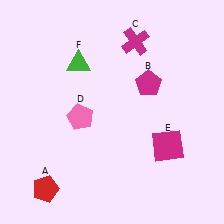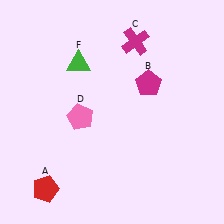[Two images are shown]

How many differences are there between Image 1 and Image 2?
There is 1 difference between the two images.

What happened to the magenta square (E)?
The magenta square (E) was removed in Image 2. It was in the bottom-right area of Image 1.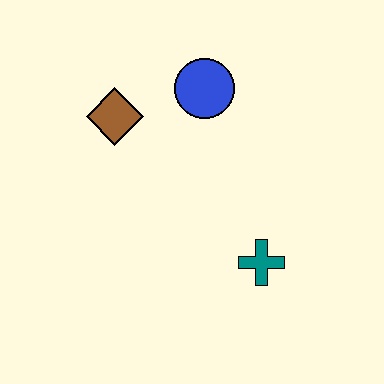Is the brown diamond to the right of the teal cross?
No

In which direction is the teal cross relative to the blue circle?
The teal cross is below the blue circle.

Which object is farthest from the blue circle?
The teal cross is farthest from the blue circle.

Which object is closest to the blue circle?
The brown diamond is closest to the blue circle.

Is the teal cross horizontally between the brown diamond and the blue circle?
No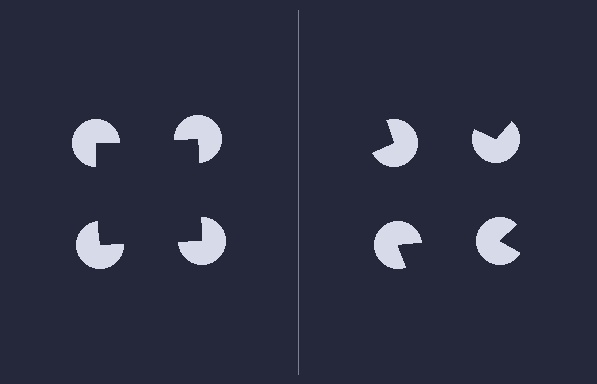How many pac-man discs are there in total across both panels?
8 — 4 on each side.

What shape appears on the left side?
An illusory square.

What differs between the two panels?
The pac-man discs are positioned identically on both sides; only the wedge orientations differ. On the left they align to a square; on the right they are misaligned.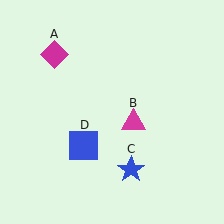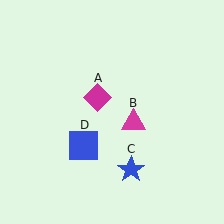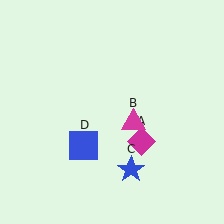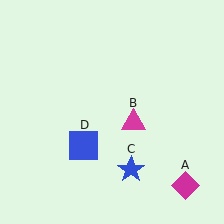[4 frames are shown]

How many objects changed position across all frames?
1 object changed position: magenta diamond (object A).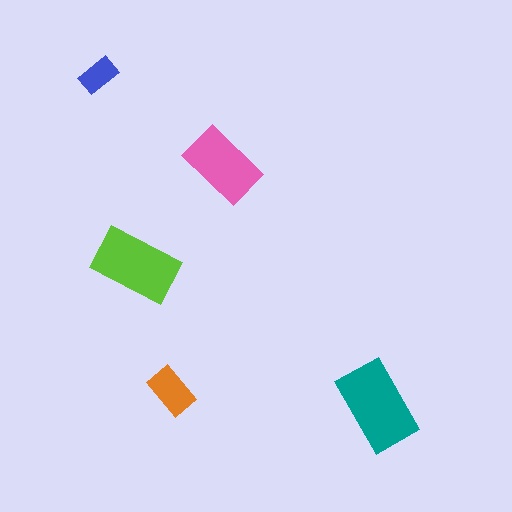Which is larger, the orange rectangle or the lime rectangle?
The lime one.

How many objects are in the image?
There are 5 objects in the image.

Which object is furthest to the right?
The teal rectangle is rightmost.